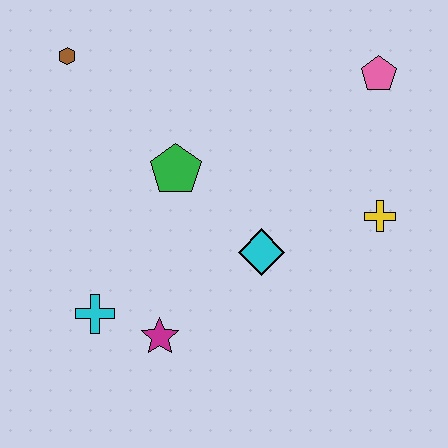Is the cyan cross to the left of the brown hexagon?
No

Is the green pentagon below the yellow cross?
No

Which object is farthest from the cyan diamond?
The brown hexagon is farthest from the cyan diamond.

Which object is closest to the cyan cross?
The magenta star is closest to the cyan cross.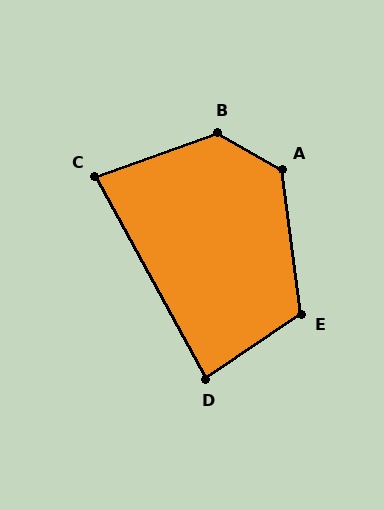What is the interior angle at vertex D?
Approximately 85 degrees (acute).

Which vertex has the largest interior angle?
B, at approximately 131 degrees.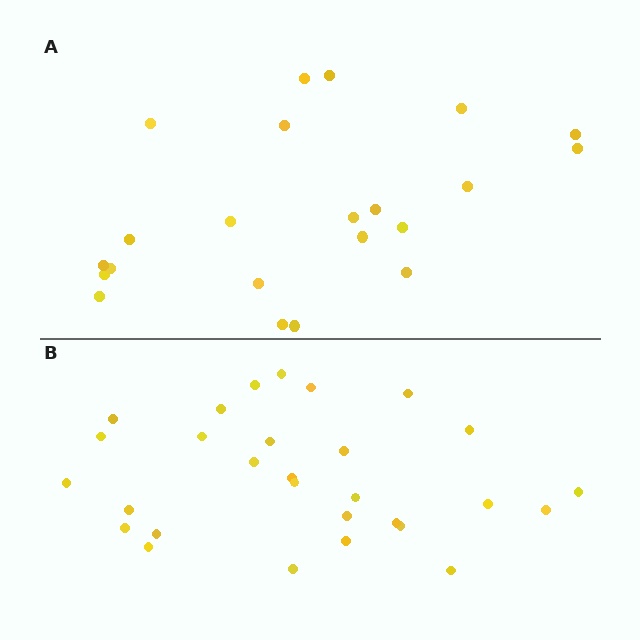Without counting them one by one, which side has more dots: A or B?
Region B (the bottom region) has more dots.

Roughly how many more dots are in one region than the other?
Region B has roughly 8 or so more dots than region A.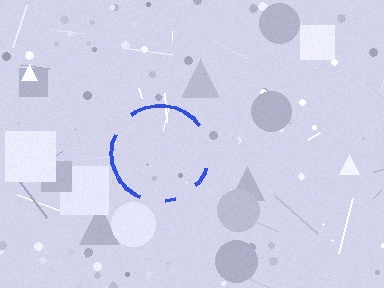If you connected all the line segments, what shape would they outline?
They would outline a circle.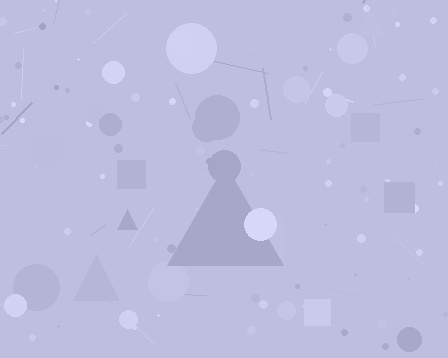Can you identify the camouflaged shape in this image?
The camouflaged shape is a triangle.